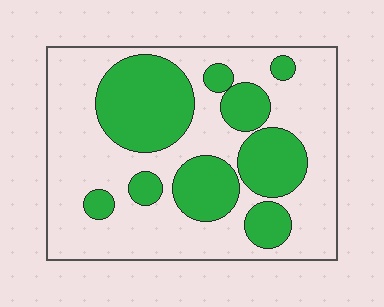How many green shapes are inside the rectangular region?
9.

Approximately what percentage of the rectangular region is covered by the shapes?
Approximately 35%.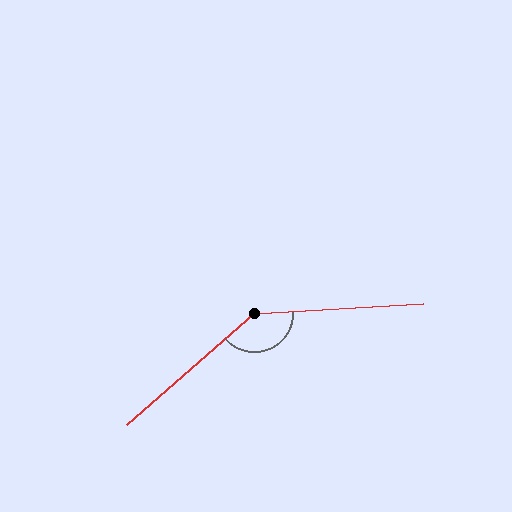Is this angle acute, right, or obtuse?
It is obtuse.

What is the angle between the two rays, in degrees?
Approximately 142 degrees.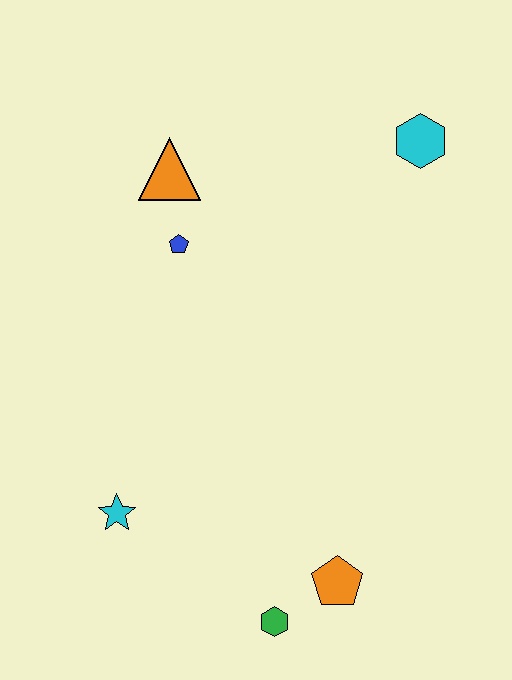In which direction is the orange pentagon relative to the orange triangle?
The orange pentagon is below the orange triangle.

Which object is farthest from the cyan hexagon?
The green hexagon is farthest from the cyan hexagon.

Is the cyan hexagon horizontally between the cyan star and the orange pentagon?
No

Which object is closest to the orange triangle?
The blue pentagon is closest to the orange triangle.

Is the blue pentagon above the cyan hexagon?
No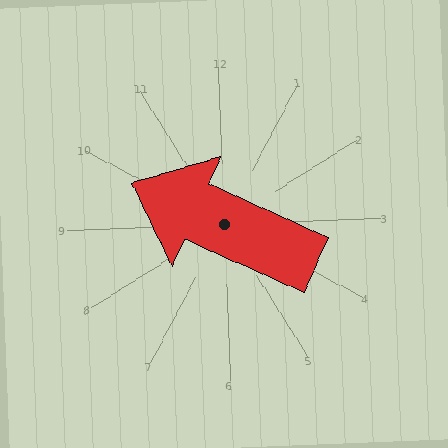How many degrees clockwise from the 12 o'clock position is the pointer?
Approximately 296 degrees.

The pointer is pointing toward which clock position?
Roughly 10 o'clock.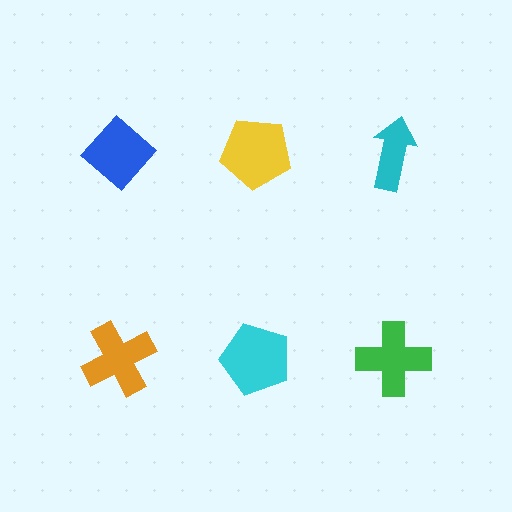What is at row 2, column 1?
An orange cross.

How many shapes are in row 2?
3 shapes.